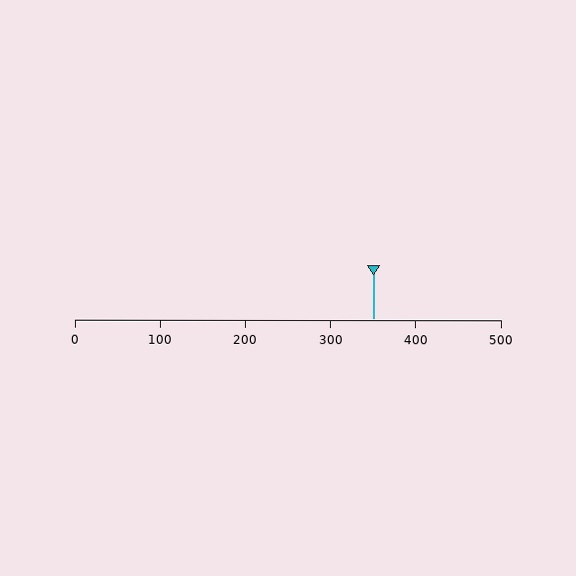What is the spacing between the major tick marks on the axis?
The major ticks are spaced 100 apart.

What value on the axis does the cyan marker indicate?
The marker indicates approximately 350.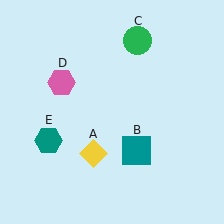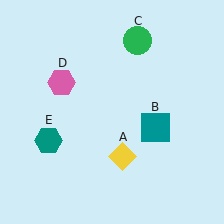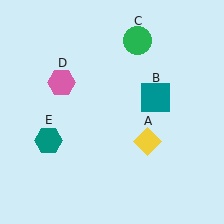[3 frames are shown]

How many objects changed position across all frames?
2 objects changed position: yellow diamond (object A), teal square (object B).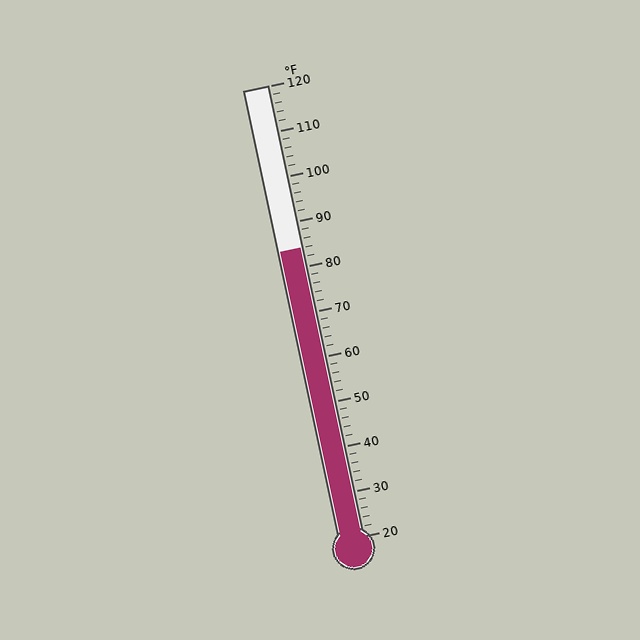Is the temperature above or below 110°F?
The temperature is below 110°F.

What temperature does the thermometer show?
The thermometer shows approximately 84°F.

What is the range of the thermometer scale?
The thermometer scale ranges from 20°F to 120°F.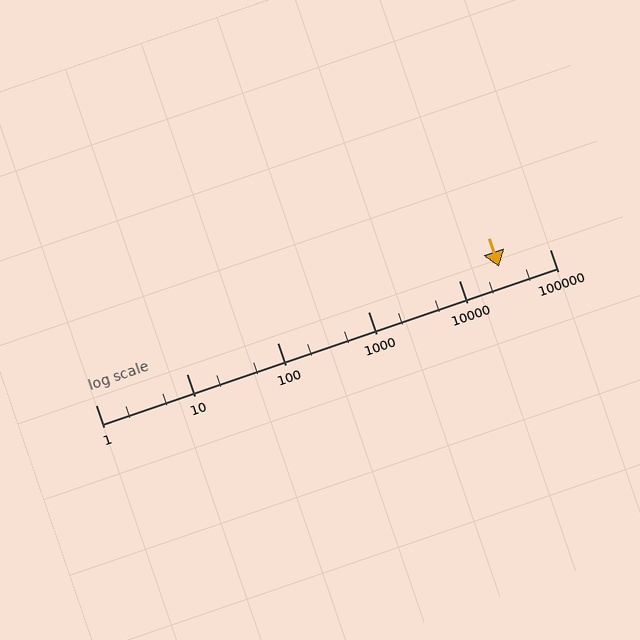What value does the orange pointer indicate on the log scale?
The pointer indicates approximately 28000.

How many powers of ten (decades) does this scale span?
The scale spans 5 decades, from 1 to 100000.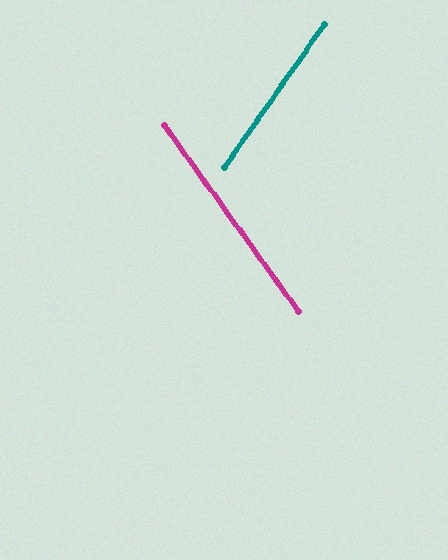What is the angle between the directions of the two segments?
Approximately 71 degrees.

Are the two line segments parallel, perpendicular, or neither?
Neither parallel nor perpendicular — they differ by about 71°.